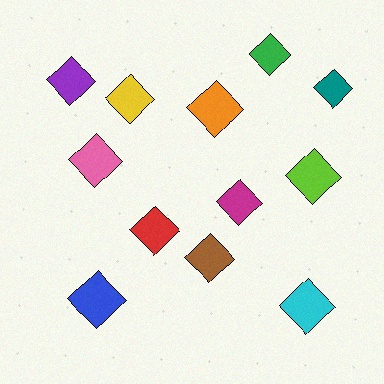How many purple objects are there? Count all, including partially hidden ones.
There is 1 purple object.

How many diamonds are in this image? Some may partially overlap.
There are 12 diamonds.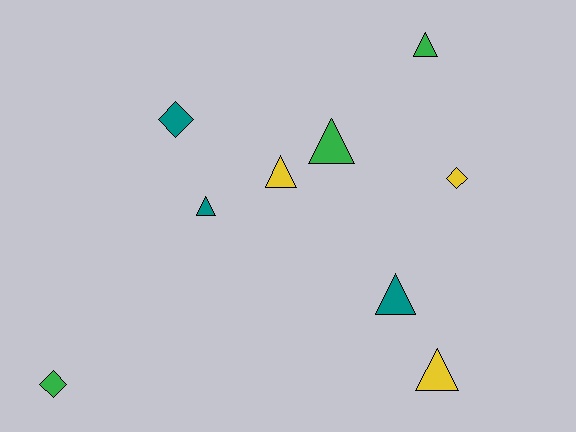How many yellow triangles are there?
There are 2 yellow triangles.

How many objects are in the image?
There are 9 objects.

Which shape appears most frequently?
Triangle, with 6 objects.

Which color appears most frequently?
Green, with 3 objects.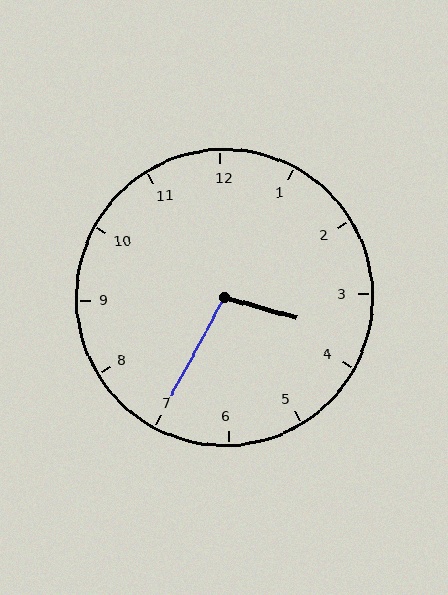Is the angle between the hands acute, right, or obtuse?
It is obtuse.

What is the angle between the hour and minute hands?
Approximately 102 degrees.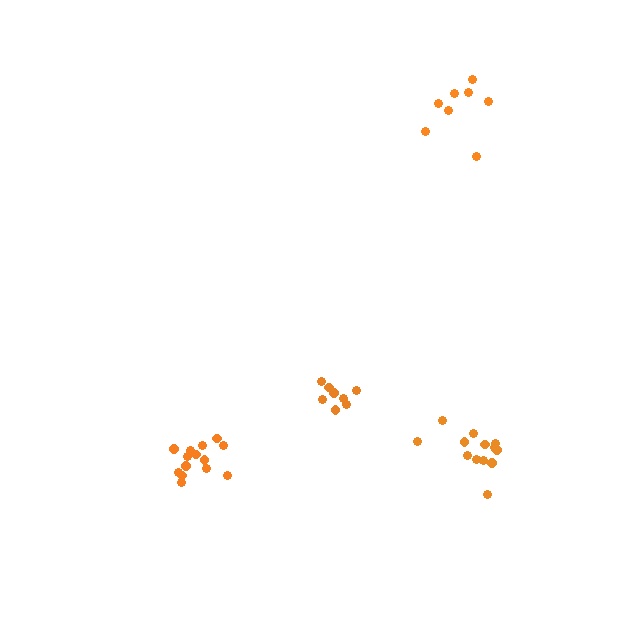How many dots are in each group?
Group 1: 8 dots, Group 2: 8 dots, Group 3: 13 dots, Group 4: 14 dots (43 total).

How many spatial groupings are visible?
There are 4 spatial groupings.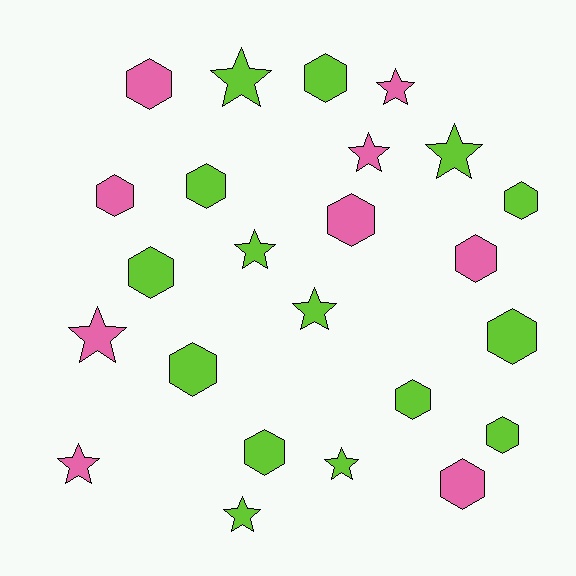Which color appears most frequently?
Lime, with 15 objects.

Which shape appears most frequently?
Hexagon, with 14 objects.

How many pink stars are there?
There are 4 pink stars.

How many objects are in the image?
There are 24 objects.